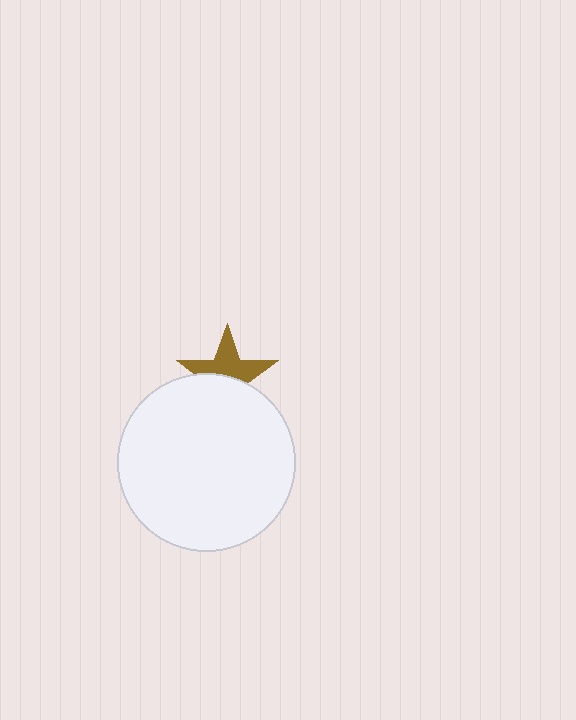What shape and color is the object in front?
The object in front is a white circle.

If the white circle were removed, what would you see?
You would see the complete brown star.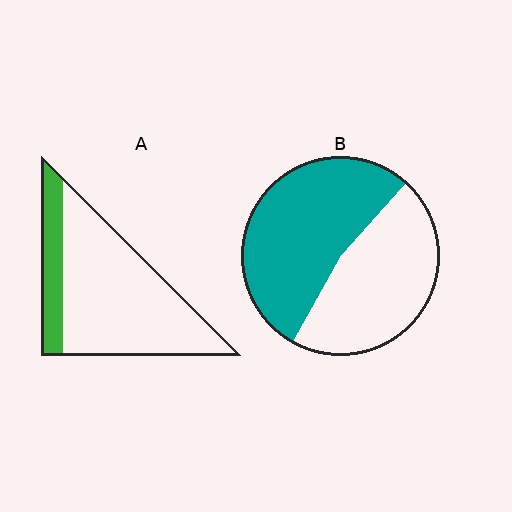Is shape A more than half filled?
No.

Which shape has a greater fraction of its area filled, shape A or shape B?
Shape B.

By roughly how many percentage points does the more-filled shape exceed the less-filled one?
By roughly 35 percentage points (B over A).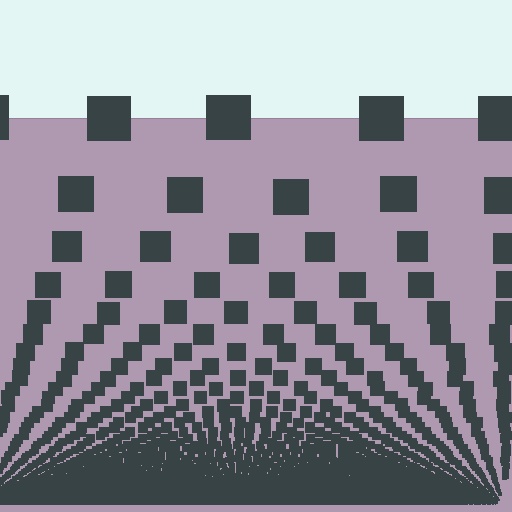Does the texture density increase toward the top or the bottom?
Density increases toward the bottom.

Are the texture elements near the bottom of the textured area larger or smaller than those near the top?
Smaller. The gradient is inverted — elements near the bottom are smaller and denser.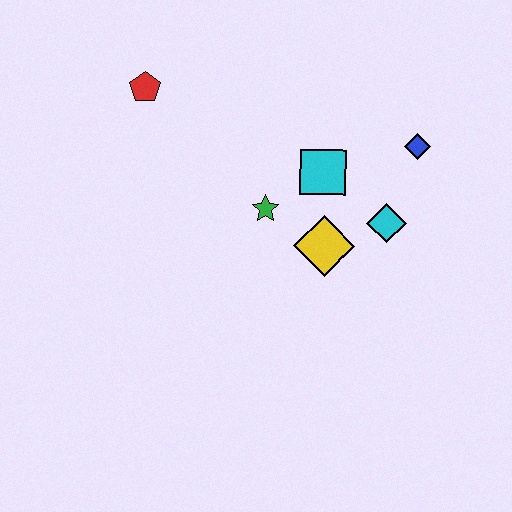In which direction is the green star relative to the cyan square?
The green star is to the left of the cyan square.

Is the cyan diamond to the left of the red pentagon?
No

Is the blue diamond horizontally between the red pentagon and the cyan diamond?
No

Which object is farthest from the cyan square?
The red pentagon is farthest from the cyan square.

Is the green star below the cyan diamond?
No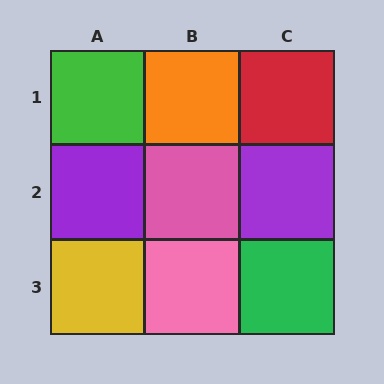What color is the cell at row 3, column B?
Pink.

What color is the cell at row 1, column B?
Orange.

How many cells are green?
2 cells are green.